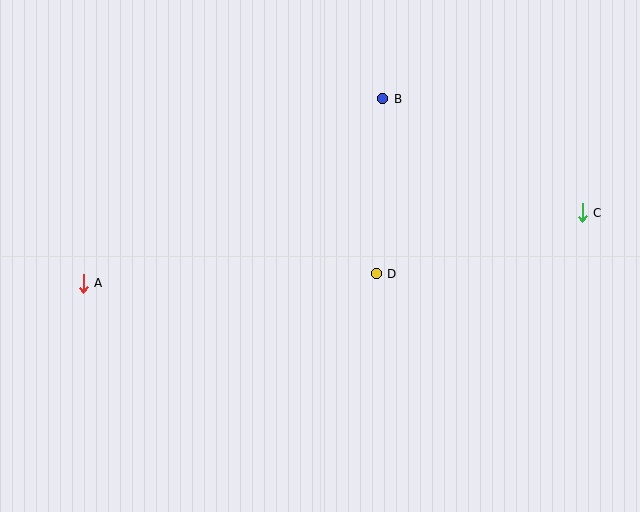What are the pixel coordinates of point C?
Point C is at (582, 213).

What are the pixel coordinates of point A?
Point A is at (83, 283).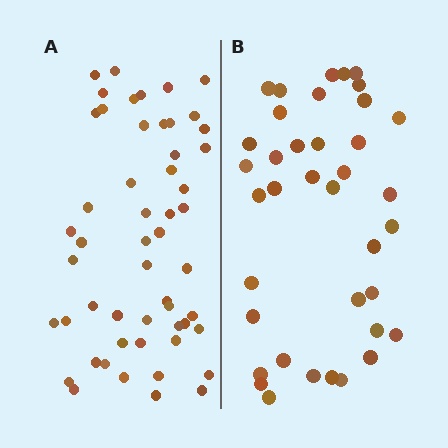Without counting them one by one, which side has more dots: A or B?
Region A (the left region) has more dots.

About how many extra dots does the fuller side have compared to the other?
Region A has approximately 15 more dots than region B.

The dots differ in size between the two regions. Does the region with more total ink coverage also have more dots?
No. Region B has more total ink coverage because its dots are larger, but region A actually contains more individual dots. Total area can be misleading — the number of items is what matters here.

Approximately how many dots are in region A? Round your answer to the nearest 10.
About 50 dots. (The exact count is 53, which rounds to 50.)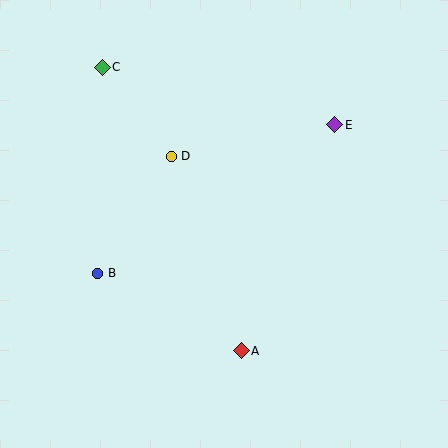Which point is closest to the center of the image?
Point D at (171, 156) is closest to the center.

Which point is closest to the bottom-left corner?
Point B is closest to the bottom-left corner.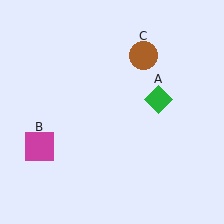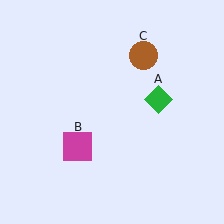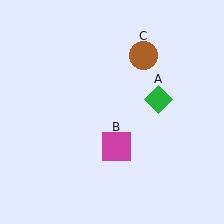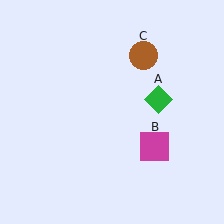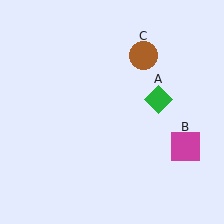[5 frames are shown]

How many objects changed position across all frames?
1 object changed position: magenta square (object B).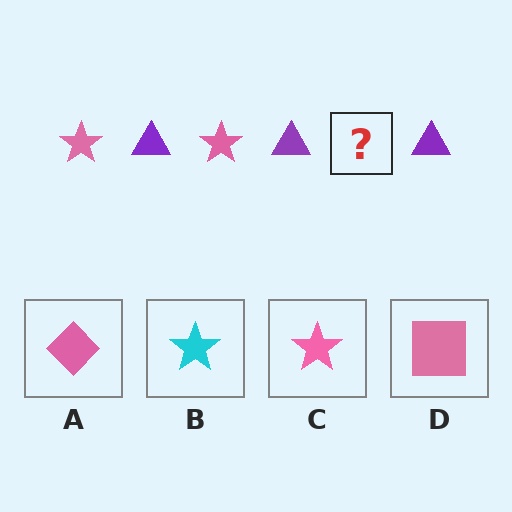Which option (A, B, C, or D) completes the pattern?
C.